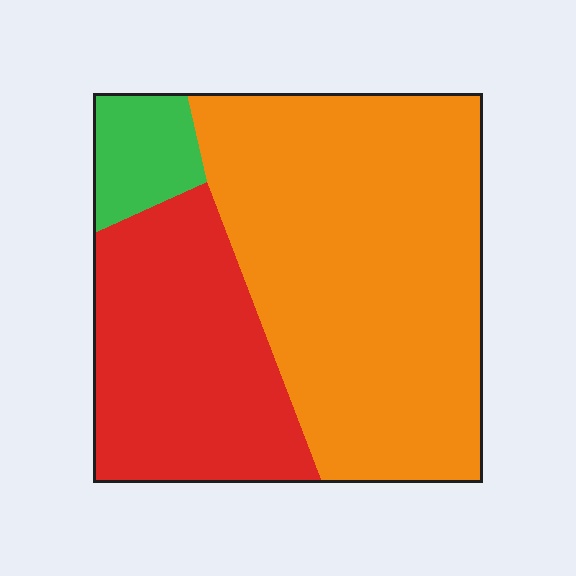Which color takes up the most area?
Orange, at roughly 60%.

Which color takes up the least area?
Green, at roughly 10%.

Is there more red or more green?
Red.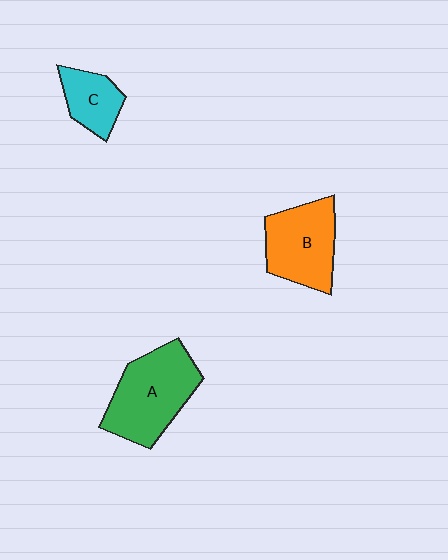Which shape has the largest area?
Shape A (green).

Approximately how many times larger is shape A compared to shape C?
Approximately 2.1 times.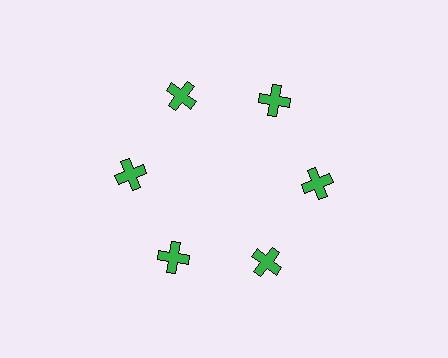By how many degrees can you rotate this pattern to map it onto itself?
The pattern maps onto itself every 60 degrees of rotation.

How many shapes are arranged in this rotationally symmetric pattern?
There are 6 shapes, arranged in 6 groups of 1.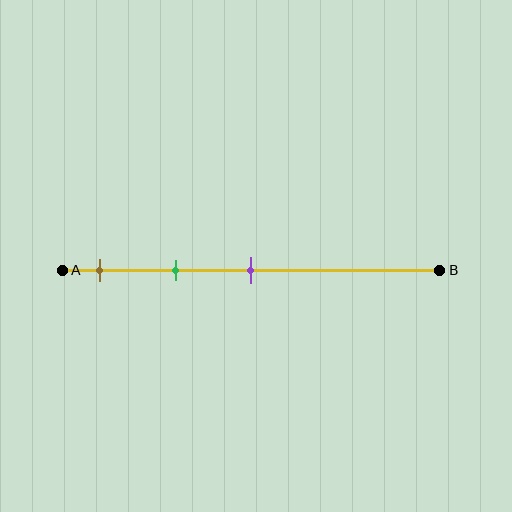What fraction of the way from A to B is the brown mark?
The brown mark is approximately 10% (0.1) of the way from A to B.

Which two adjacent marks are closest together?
The brown and green marks are the closest adjacent pair.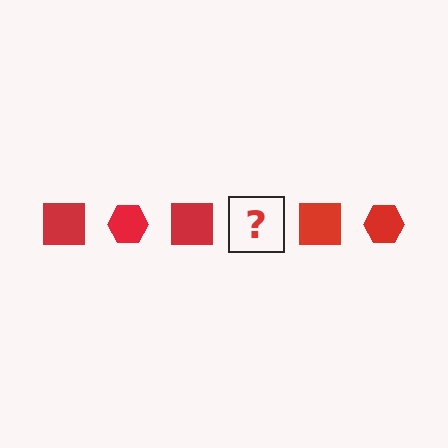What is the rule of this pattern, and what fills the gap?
The rule is that the pattern cycles through square, hexagon shapes in red. The gap should be filled with a red hexagon.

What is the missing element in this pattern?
The missing element is a red hexagon.